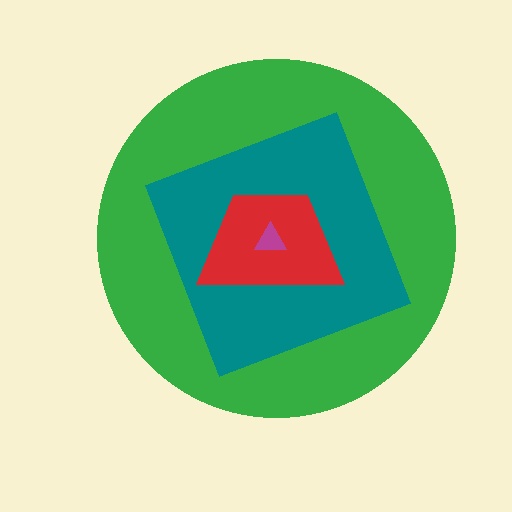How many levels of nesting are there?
4.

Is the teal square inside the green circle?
Yes.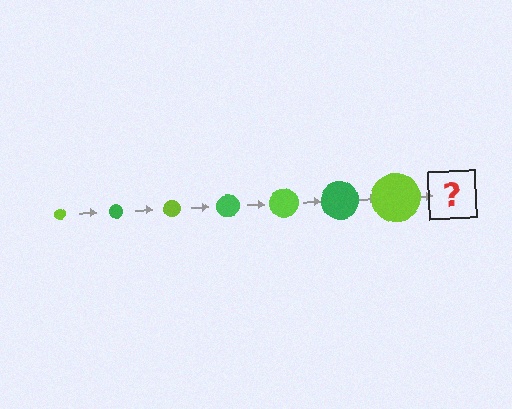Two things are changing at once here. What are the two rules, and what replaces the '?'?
The two rules are that the circle grows larger each step and the color cycles through lime and green. The '?' should be a green circle, larger than the previous one.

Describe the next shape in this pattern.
It should be a green circle, larger than the previous one.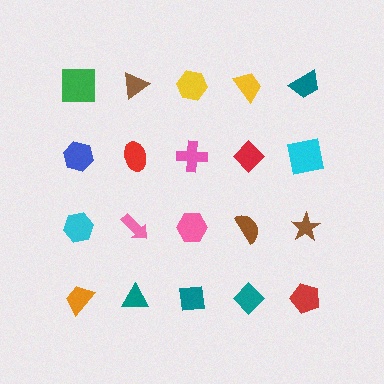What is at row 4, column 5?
A red pentagon.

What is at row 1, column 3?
A yellow hexagon.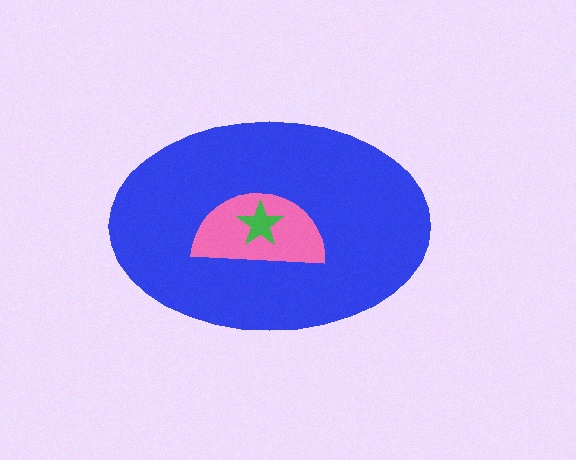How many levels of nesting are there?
3.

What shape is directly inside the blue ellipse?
The pink semicircle.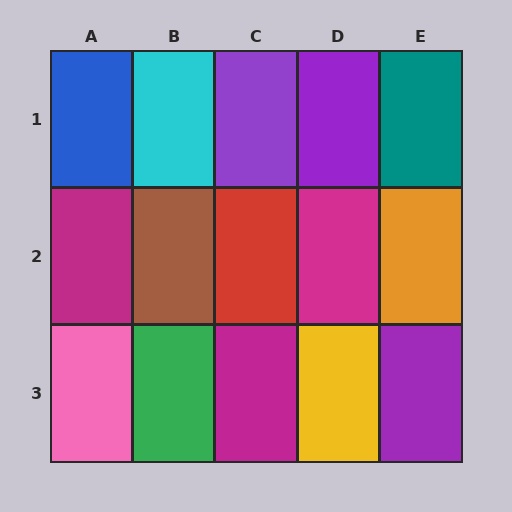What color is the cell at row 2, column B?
Brown.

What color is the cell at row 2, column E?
Orange.